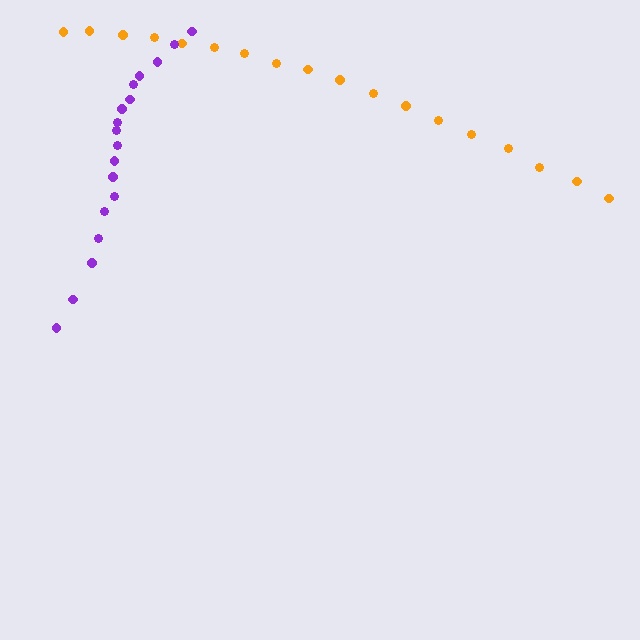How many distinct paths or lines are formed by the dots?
There are 2 distinct paths.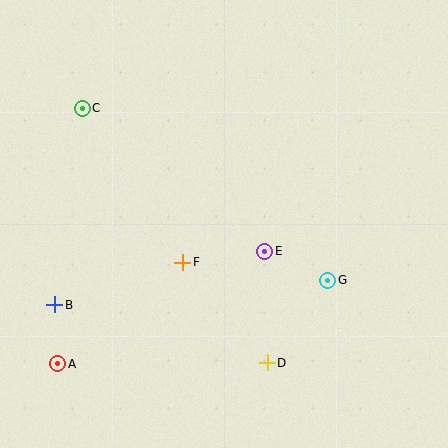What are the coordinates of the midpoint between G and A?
The midpoint between G and A is at (193, 322).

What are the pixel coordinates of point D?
Point D is at (267, 363).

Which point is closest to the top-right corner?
Point G is closest to the top-right corner.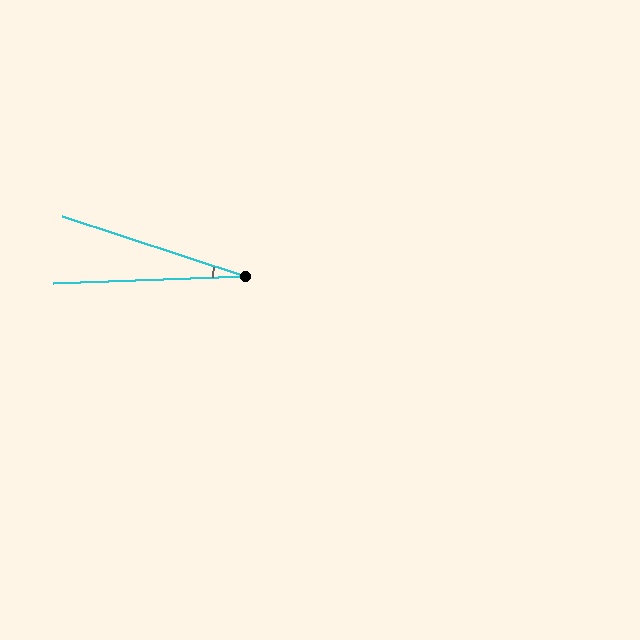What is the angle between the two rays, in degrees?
Approximately 20 degrees.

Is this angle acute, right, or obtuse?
It is acute.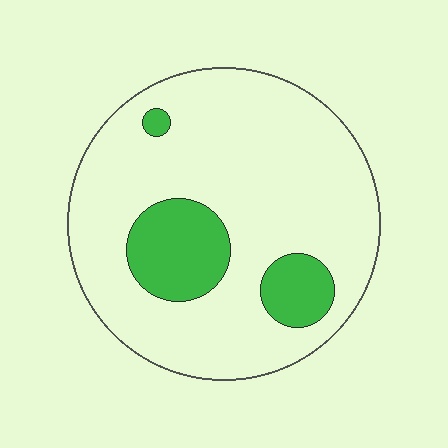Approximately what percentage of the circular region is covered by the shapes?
Approximately 20%.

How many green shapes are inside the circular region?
3.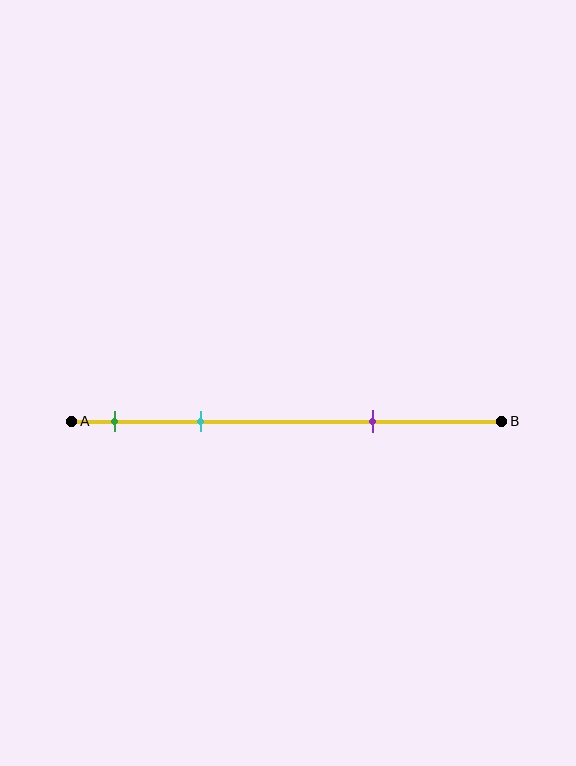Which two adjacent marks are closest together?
The green and cyan marks are the closest adjacent pair.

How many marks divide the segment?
There are 3 marks dividing the segment.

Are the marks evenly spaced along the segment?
No, the marks are not evenly spaced.